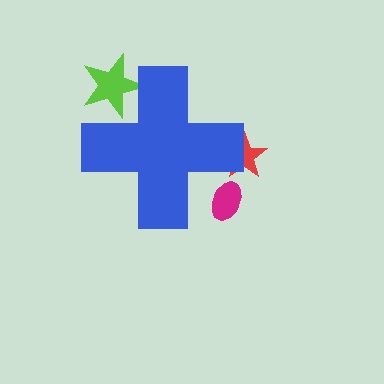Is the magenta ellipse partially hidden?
Yes, the magenta ellipse is partially hidden behind the blue cross.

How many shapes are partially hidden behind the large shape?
3 shapes are partially hidden.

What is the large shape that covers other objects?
A blue cross.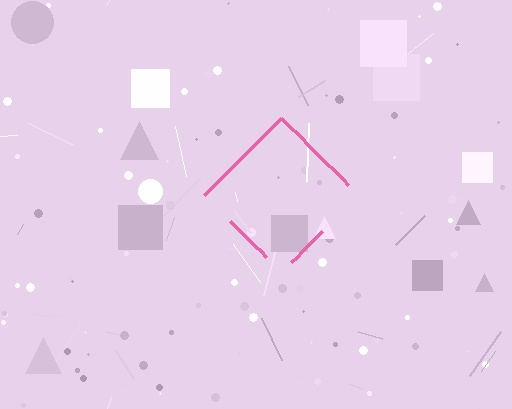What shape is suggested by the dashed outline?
The dashed outline suggests a diamond.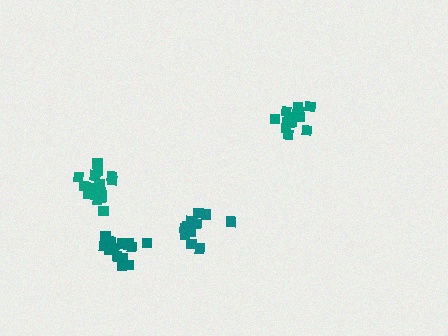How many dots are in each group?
Group 1: 17 dots, Group 2: 12 dots, Group 3: 18 dots, Group 4: 13 dots (60 total).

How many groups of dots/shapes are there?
There are 4 groups.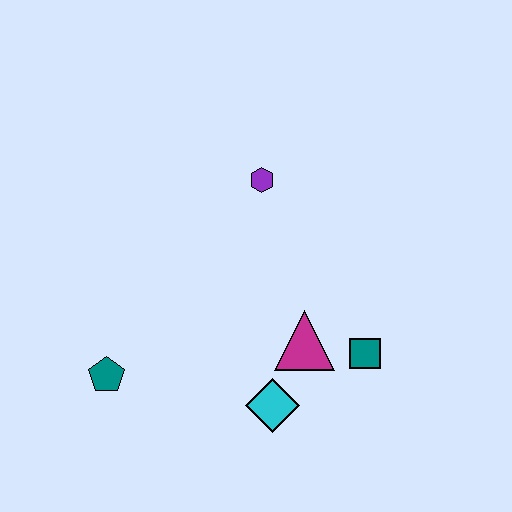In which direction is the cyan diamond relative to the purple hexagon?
The cyan diamond is below the purple hexagon.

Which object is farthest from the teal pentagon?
The teal square is farthest from the teal pentagon.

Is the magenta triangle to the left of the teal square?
Yes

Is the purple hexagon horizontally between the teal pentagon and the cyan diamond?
Yes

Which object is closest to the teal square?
The magenta triangle is closest to the teal square.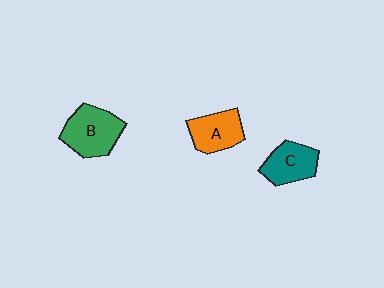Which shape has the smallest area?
Shape C (teal).